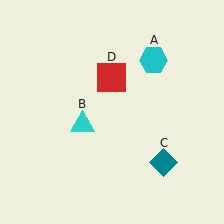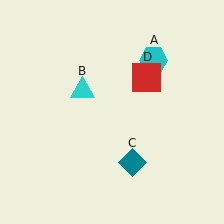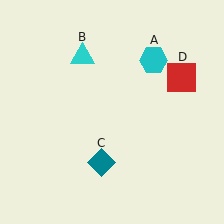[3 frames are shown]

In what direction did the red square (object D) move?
The red square (object D) moved right.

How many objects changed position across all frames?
3 objects changed position: cyan triangle (object B), teal diamond (object C), red square (object D).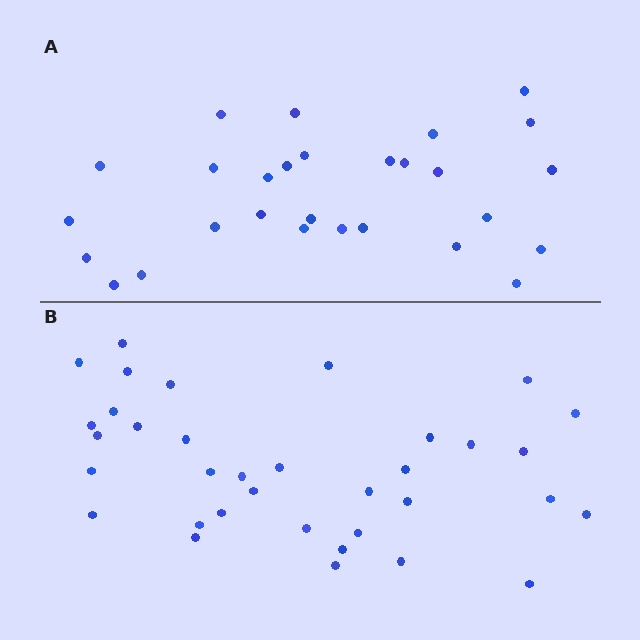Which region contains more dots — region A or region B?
Region B (the bottom region) has more dots.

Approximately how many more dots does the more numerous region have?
Region B has roughly 8 or so more dots than region A.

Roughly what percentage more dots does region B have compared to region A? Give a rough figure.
About 25% more.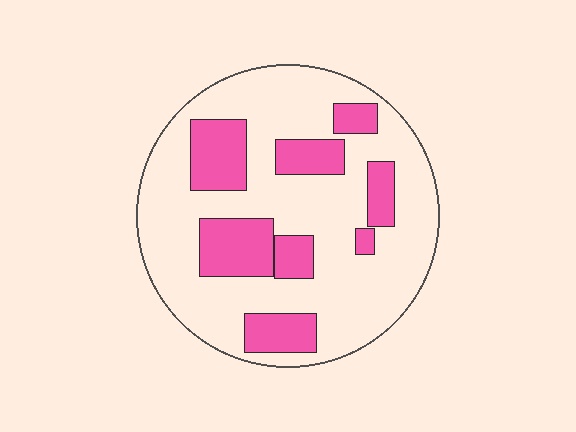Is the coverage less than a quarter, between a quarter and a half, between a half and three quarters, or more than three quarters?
Between a quarter and a half.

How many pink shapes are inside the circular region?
8.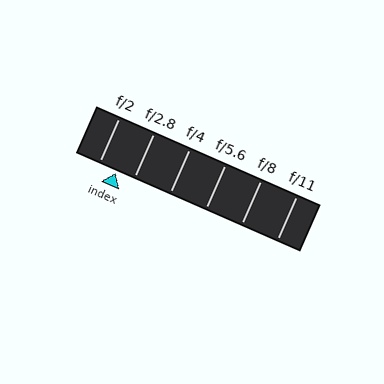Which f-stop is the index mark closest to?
The index mark is closest to f/2.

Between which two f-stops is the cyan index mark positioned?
The index mark is between f/2 and f/2.8.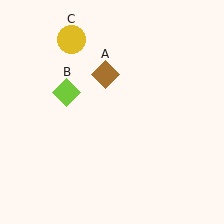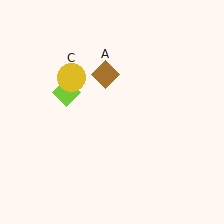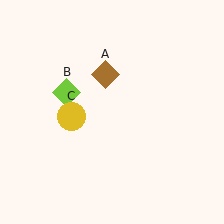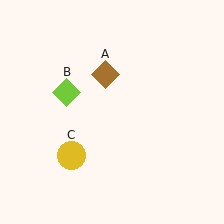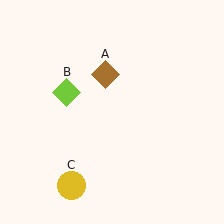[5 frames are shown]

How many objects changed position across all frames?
1 object changed position: yellow circle (object C).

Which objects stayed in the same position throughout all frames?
Brown diamond (object A) and lime diamond (object B) remained stationary.